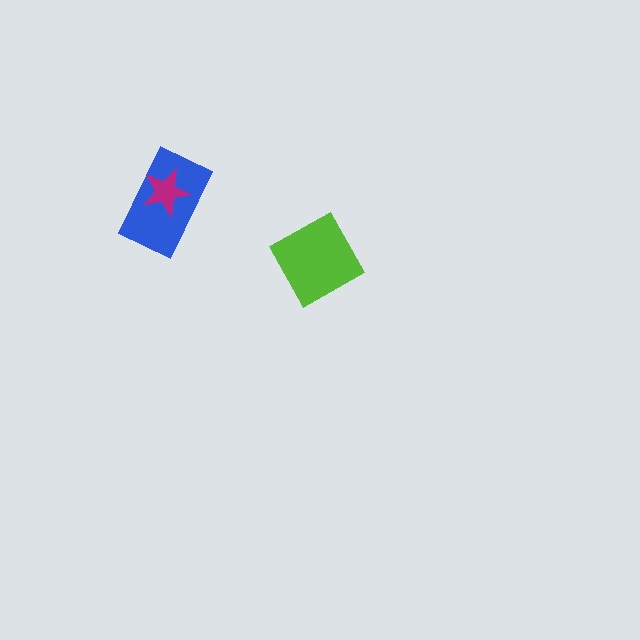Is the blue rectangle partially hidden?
Yes, it is partially covered by another shape.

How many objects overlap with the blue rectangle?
1 object overlaps with the blue rectangle.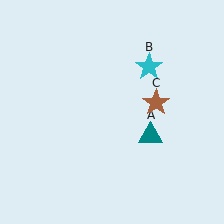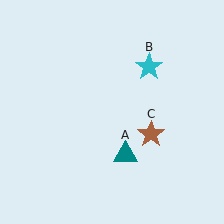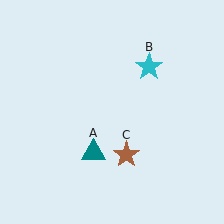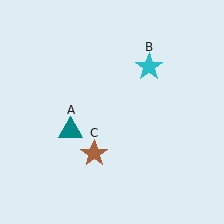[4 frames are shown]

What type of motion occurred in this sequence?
The teal triangle (object A), brown star (object C) rotated clockwise around the center of the scene.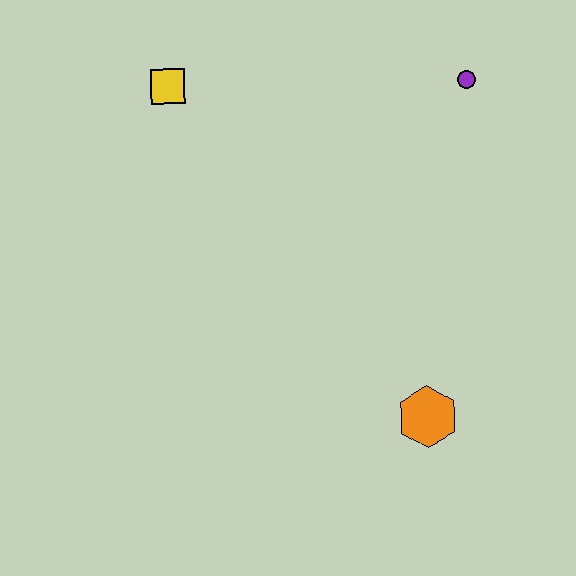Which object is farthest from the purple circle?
The orange hexagon is farthest from the purple circle.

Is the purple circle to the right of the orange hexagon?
Yes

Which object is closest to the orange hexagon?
The purple circle is closest to the orange hexagon.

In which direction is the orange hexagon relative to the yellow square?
The orange hexagon is below the yellow square.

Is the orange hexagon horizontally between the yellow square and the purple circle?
Yes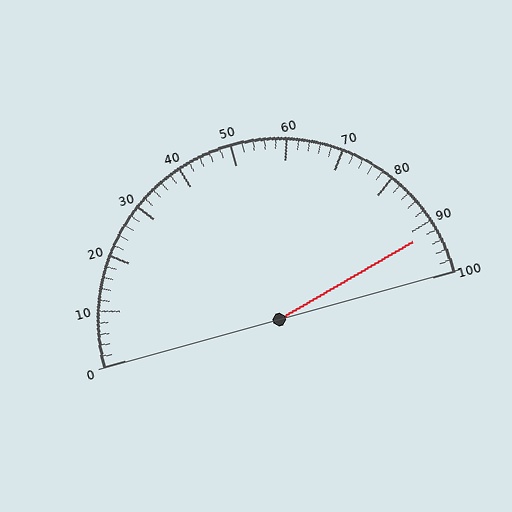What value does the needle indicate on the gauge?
The needle indicates approximately 92.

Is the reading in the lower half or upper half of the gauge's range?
The reading is in the upper half of the range (0 to 100).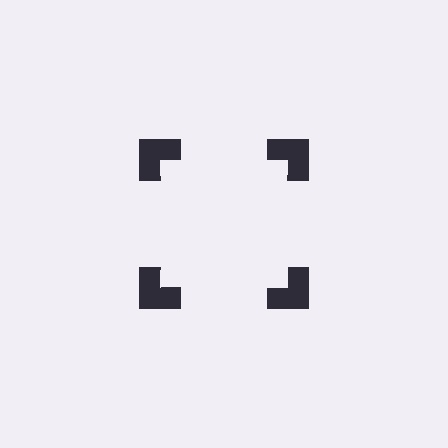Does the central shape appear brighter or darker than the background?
It typically appears slightly brighter than the background, even though no actual brightness change is drawn.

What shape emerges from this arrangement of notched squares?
An illusory square — its edges are inferred from the aligned wedge cuts in the notched squares, not physically drawn.